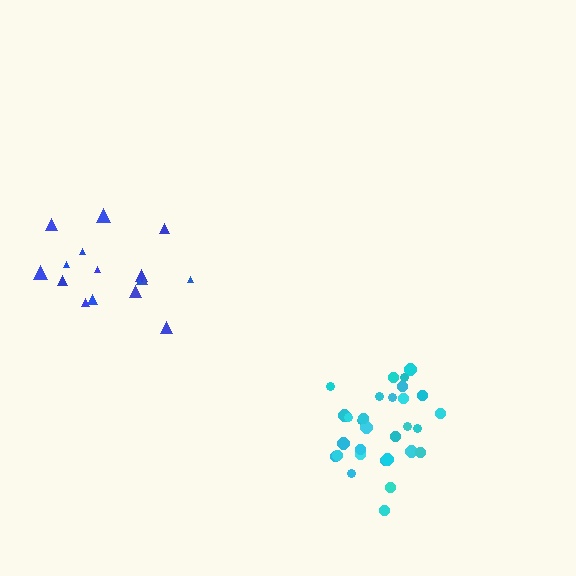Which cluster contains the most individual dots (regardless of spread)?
Cyan (30).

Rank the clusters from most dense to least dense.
cyan, blue.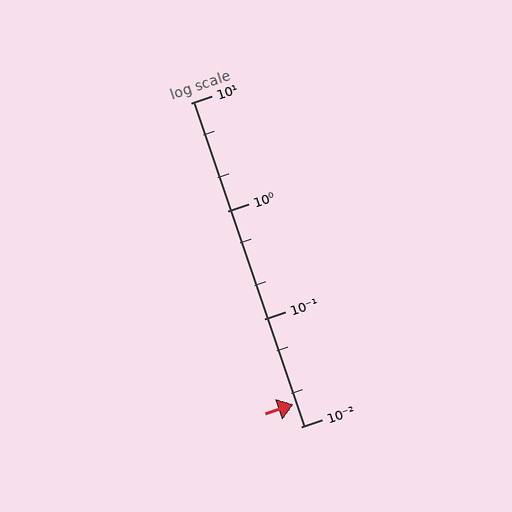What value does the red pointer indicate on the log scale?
The pointer indicates approximately 0.016.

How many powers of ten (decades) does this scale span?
The scale spans 3 decades, from 0.01 to 10.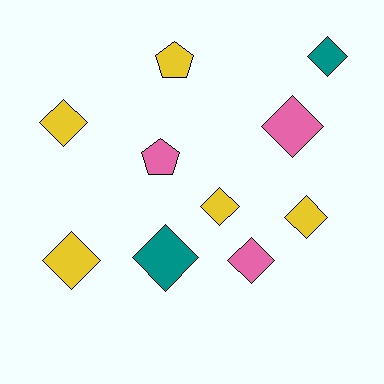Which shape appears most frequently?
Diamond, with 8 objects.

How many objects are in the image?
There are 10 objects.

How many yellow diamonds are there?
There are 4 yellow diamonds.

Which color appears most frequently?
Yellow, with 5 objects.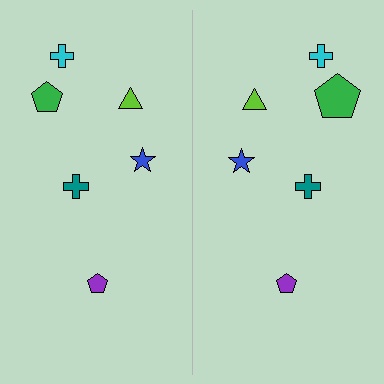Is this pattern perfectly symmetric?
No, the pattern is not perfectly symmetric. The green pentagon on the right side has a different size than its mirror counterpart.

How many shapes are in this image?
There are 12 shapes in this image.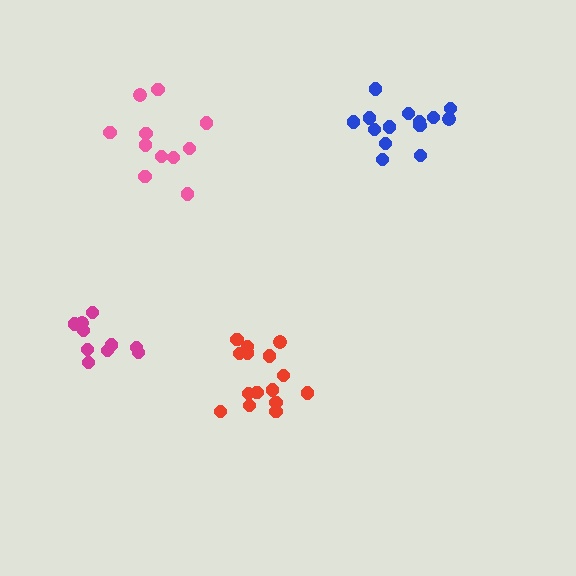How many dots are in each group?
Group 1: 10 dots, Group 2: 15 dots, Group 3: 14 dots, Group 4: 11 dots (50 total).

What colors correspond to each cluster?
The clusters are colored: magenta, red, blue, pink.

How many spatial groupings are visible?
There are 4 spatial groupings.